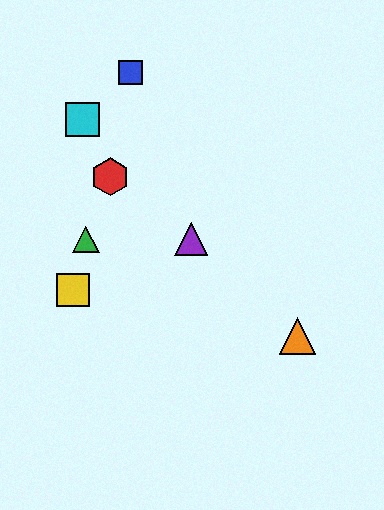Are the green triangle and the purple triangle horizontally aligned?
Yes, both are at y≈239.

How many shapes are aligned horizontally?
2 shapes (the green triangle, the purple triangle) are aligned horizontally.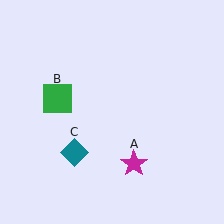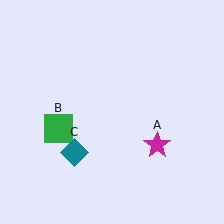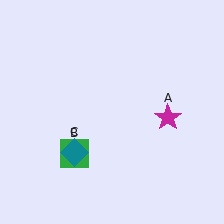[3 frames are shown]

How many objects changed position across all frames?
2 objects changed position: magenta star (object A), green square (object B).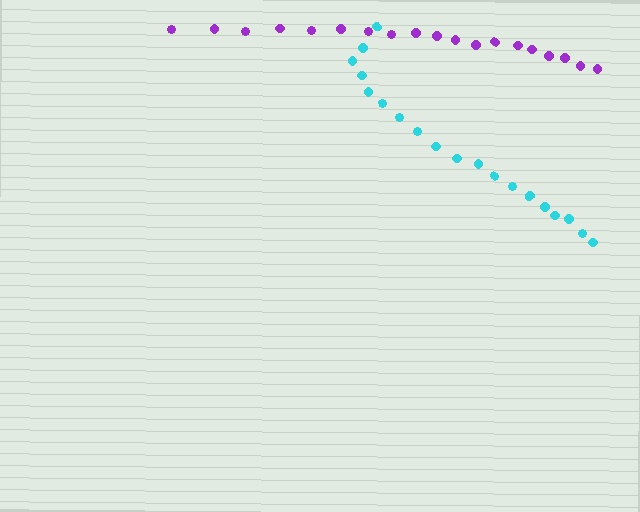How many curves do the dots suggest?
There are 2 distinct paths.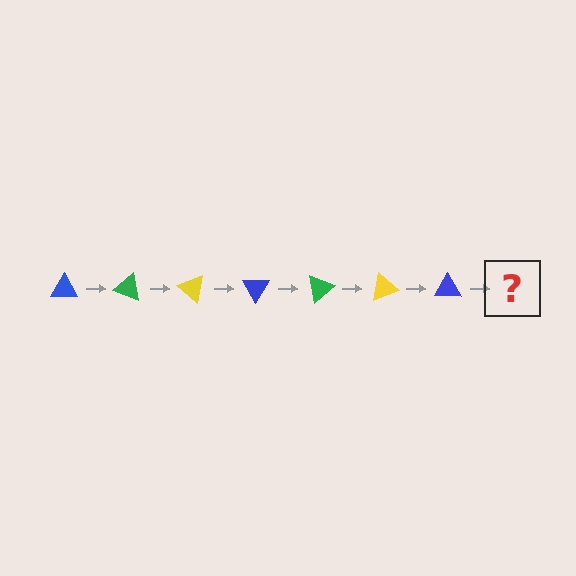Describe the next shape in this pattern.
It should be a green triangle, rotated 140 degrees from the start.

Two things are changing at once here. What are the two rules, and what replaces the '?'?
The two rules are that it rotates 20 degrees each step and the color cycles through blue, green, and yellow. The '?' should be a green triangle, rotated 140 degrees from the start.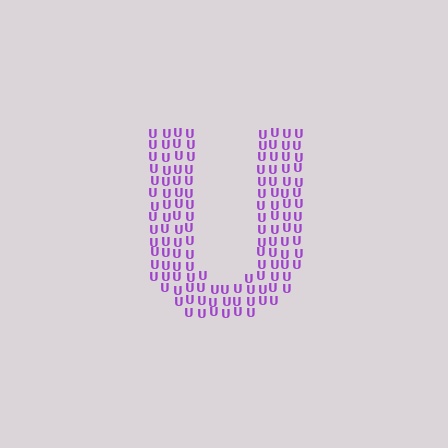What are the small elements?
The small elements are letter U's.